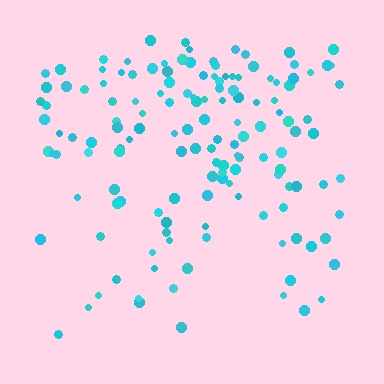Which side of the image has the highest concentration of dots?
The top.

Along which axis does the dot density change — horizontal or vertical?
Vertical.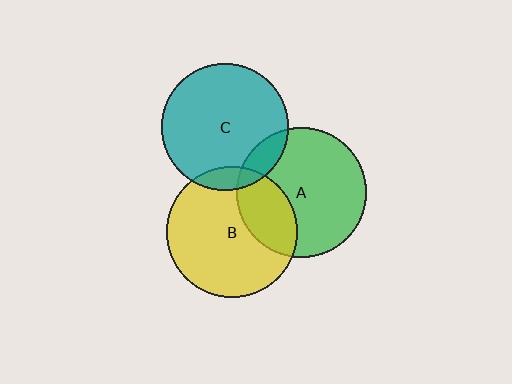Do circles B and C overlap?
Yes.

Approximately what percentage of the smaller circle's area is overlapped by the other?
Approximately 10%.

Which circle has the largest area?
Circle B (yellow).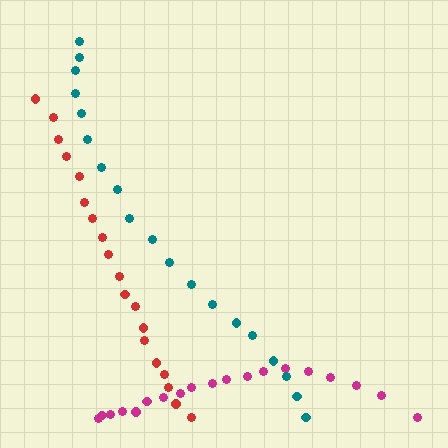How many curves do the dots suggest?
There are 3 distinct paths.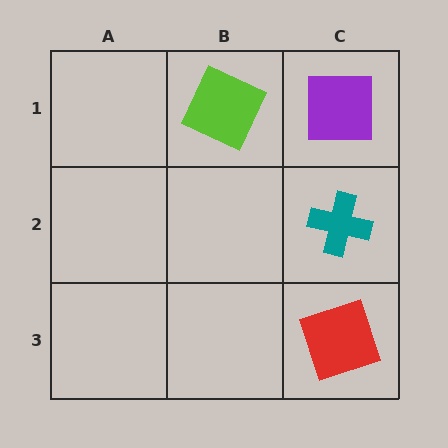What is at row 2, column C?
A teal cross.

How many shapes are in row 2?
1 shape.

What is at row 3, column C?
A red square.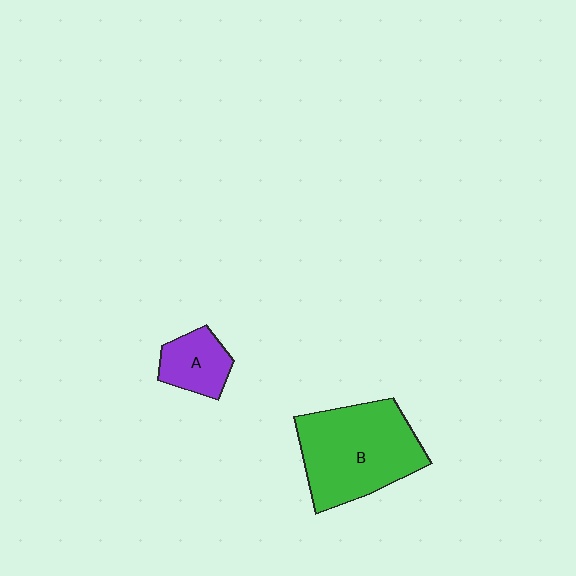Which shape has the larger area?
Shape B (green).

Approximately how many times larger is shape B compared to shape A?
Approximately 2.7 times.